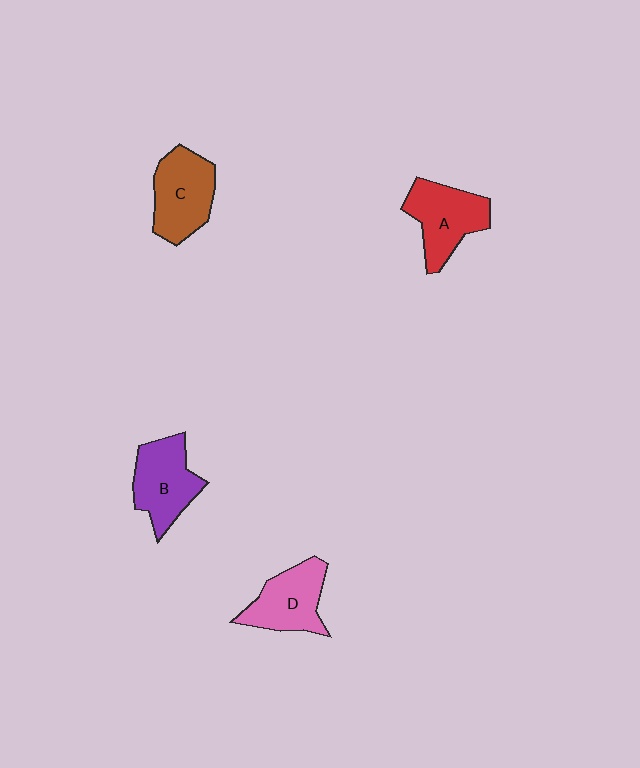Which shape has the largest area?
Shape C (brown).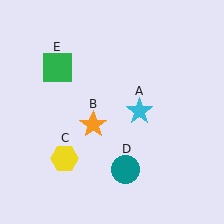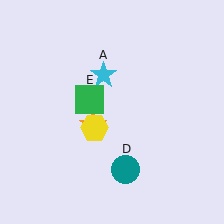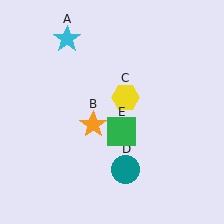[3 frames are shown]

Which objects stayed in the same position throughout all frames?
Orange star (object B) and teal circle (object D) remained stationary.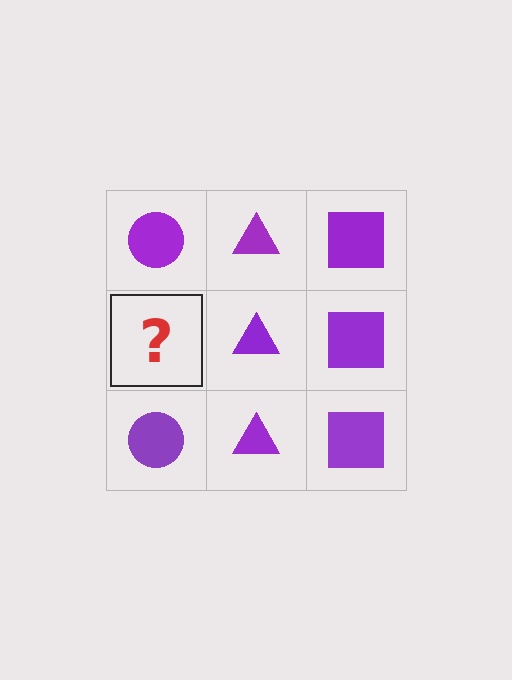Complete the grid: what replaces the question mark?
The question mark should be replaced with a purple circle.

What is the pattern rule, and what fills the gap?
The rule is that each column has a consistent shape. The gap should be filled with a purple circle.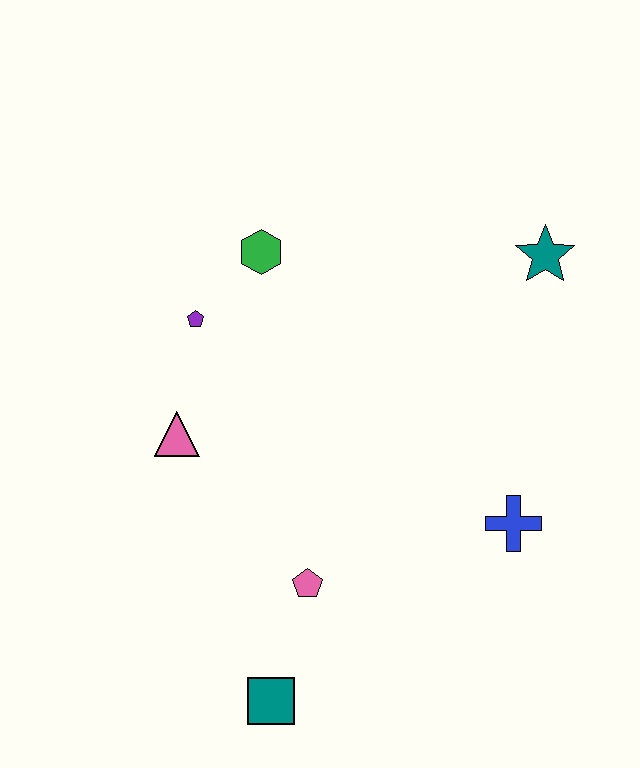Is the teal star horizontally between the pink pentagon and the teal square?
No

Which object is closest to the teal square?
The pink pentagon is closest to the teal square.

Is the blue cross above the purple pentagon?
No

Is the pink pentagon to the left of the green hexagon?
No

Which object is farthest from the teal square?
The teal star is farthest from the teal square.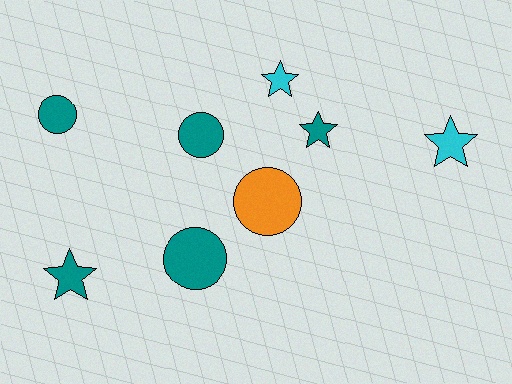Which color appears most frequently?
Teal, with 5 objects.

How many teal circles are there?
There are 3 teal circles.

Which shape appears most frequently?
Circle, with 4 objects.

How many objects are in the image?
There are 8 objects.